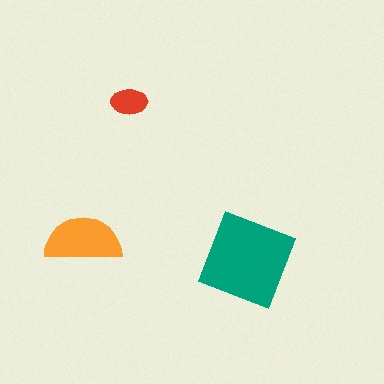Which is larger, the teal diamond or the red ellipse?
The teal diamond.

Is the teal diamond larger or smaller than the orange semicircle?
Larger.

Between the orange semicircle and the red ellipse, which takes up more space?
The orange semicircle.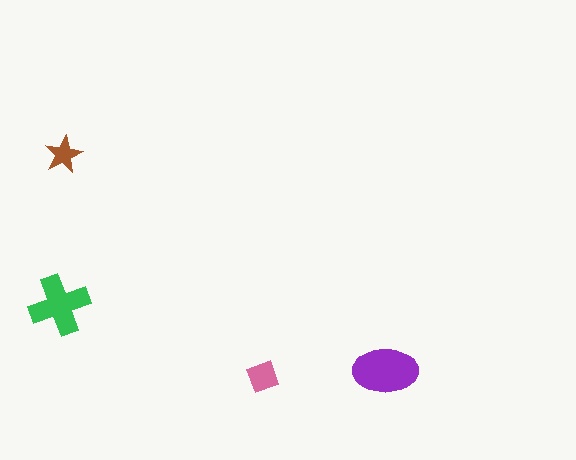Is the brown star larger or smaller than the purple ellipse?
Smaller.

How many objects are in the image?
There are 4 objects in the image.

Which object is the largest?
The purple ellipse.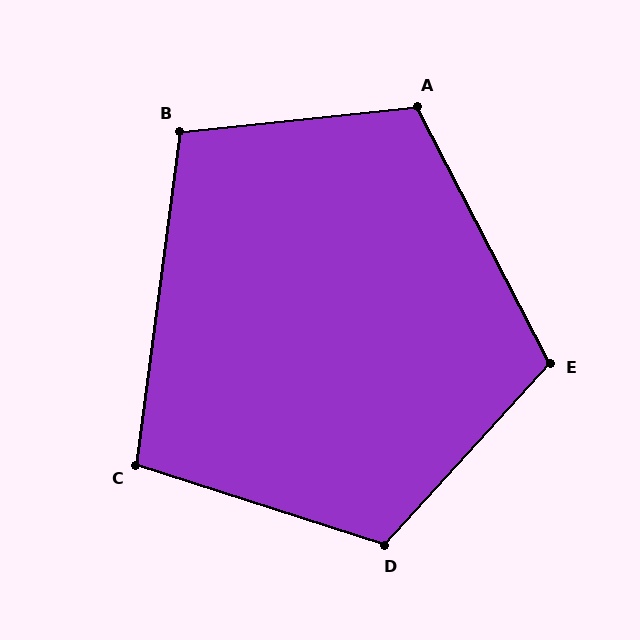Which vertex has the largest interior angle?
D, at approximately 114 degrees.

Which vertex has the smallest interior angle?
C, at approximately 100 degrees.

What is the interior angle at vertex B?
Approximately 104 degrees (obtuse).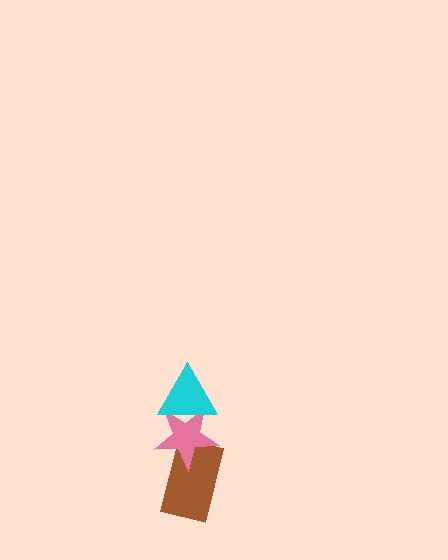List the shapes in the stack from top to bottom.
From top to bottom: the cyan triangle, the pink star, the brown rectangle.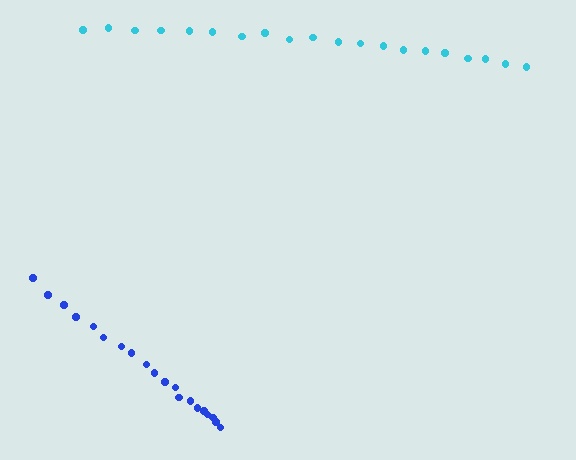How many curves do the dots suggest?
There are 2 distinct paths.